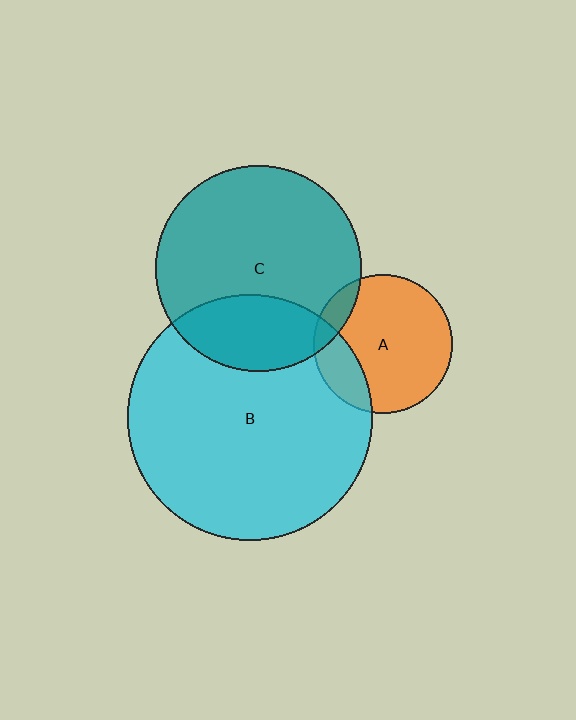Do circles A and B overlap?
Yes.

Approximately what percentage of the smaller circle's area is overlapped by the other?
Approximately 20%.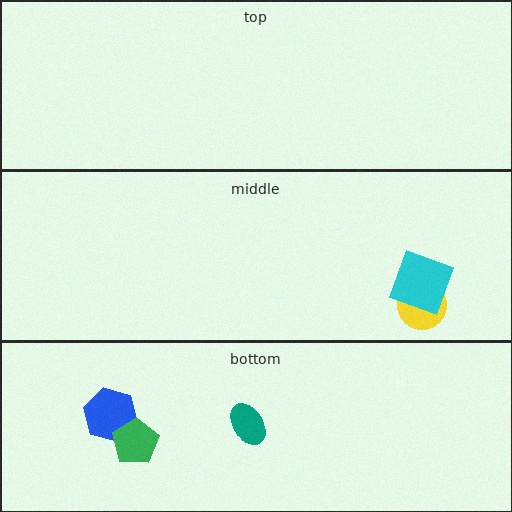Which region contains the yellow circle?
The middle region.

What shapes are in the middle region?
The yellow circle, the cyan square.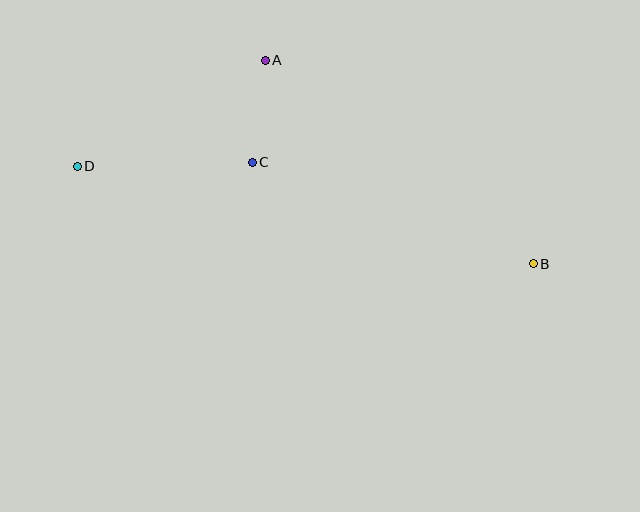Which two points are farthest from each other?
Points B and D are farthest from each other.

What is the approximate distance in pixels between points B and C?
The distance between B and C is approximately 299 pixels.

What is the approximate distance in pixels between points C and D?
The distance between C and D is approximately 175 pixels.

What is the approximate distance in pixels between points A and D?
The distance between A and D is approximately 216 pixels.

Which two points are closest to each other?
Points A and C are closest to each other.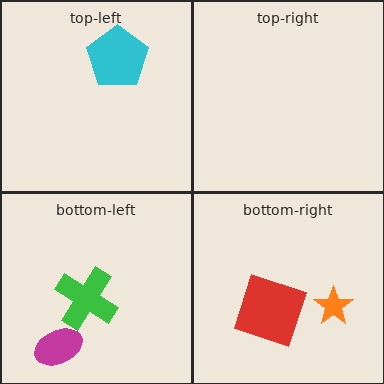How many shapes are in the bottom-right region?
2.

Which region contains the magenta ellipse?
The bottom-left region.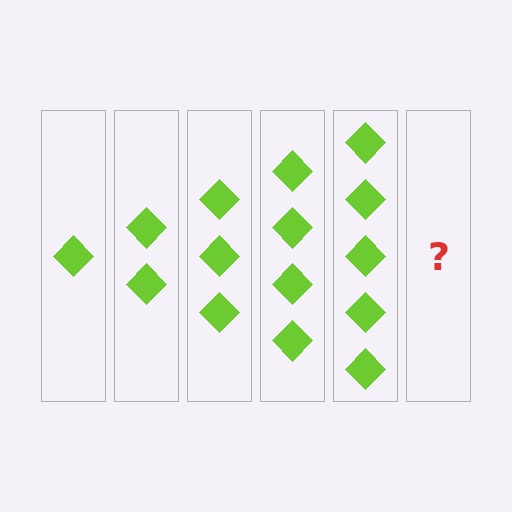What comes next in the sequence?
The next element should be 6 diamonds.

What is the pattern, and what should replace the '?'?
The pattern is that each step adds one more diamond. The '?' should be 6 diamonds.